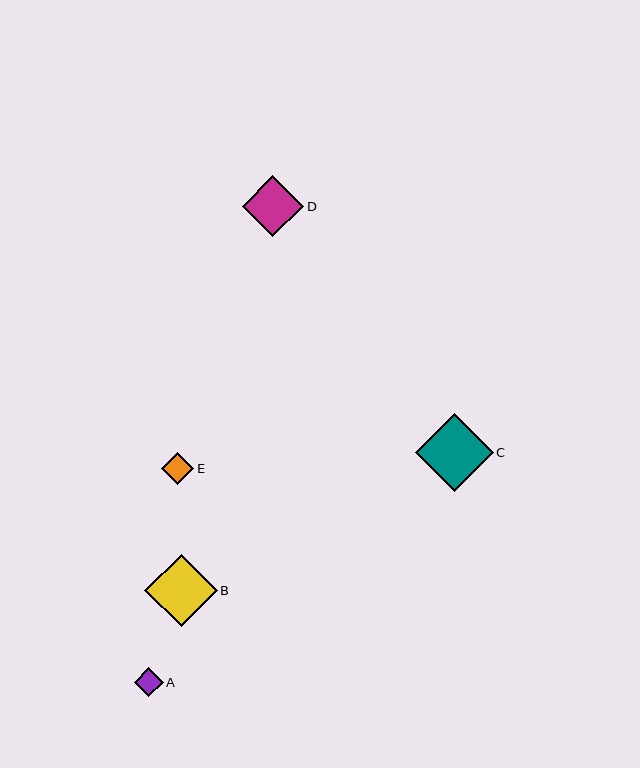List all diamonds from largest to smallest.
From largest to smallest: C, B, D, E, A.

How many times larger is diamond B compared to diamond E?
Diamond B is approximately 2.3 times the size of diamond E.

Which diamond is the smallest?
Diamond A is the smallest with a size of approximately 29 pixels.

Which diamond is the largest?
Diamond C is the largest with a size of approximately 78 pixels.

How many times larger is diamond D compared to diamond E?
Diamond D is approximately 1.9 times the size of diamond E.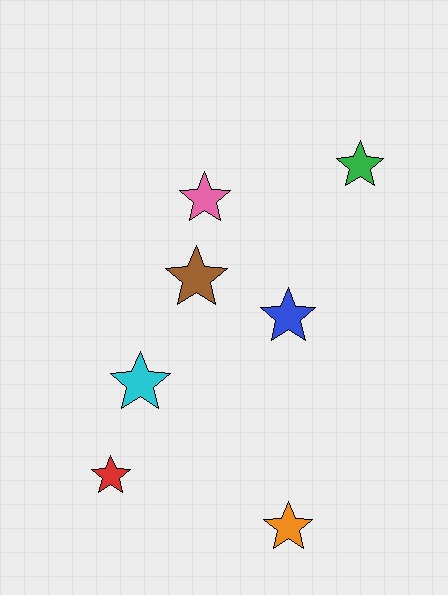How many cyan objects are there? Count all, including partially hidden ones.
There is 1 cyan object.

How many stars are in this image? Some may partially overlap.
There are 7 stars.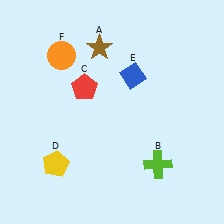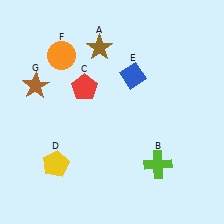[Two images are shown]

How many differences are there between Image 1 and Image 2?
There is 1 difference between the two images.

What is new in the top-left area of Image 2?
A brown star (G) was added in the top-left area of Image 2.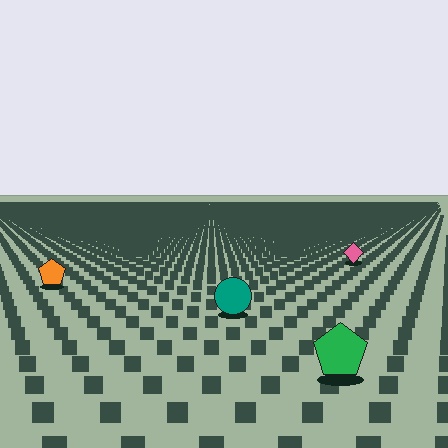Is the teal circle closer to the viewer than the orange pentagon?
Yes. The teal circle is closer — you can tell from the texture gradient: the ground texture is coarser near it.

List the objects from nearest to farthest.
From nearest to farthest: the green pentagon, the teal circle, the orange pentagon, the pink diamond.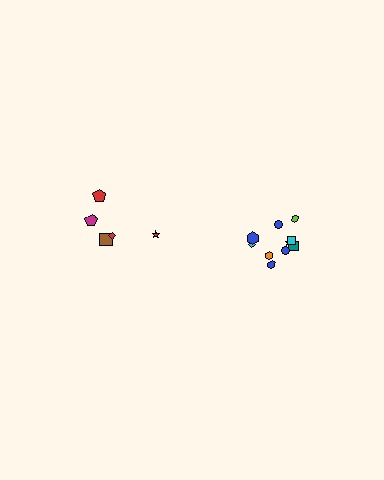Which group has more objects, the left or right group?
The right group.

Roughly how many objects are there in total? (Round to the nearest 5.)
Roughly 15 objects in total.